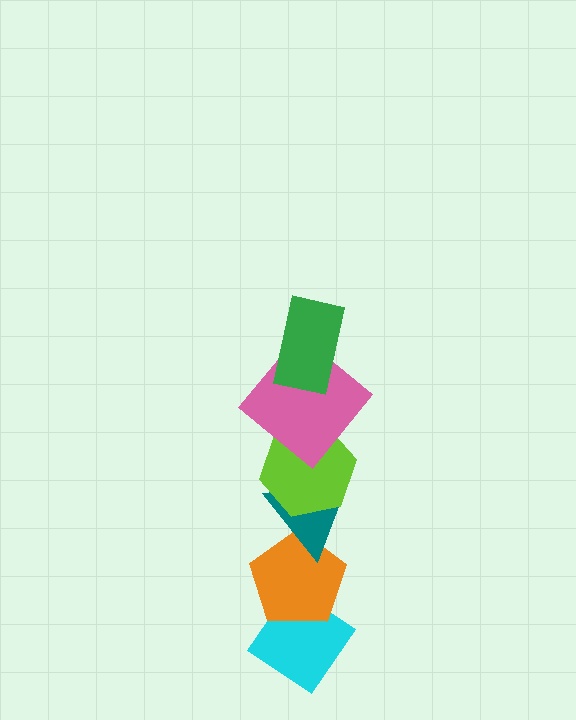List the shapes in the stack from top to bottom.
From top to bottom: the green rectangle, the pink diamond, the lime hexagon, the teal triangle, the orange pentagon, the cyan diamond.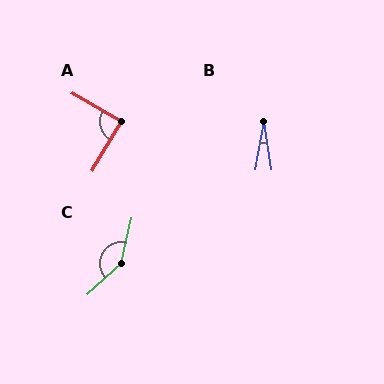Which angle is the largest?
C, at approximately 145 degrees.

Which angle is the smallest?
B, at approximately 19 degrees.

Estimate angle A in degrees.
Approximately 88 degrees.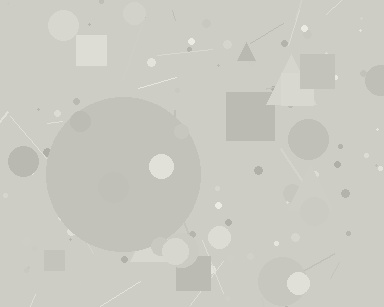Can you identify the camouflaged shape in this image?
The camouflaged shape is a circle.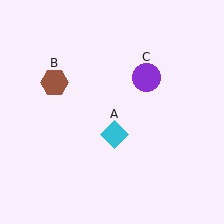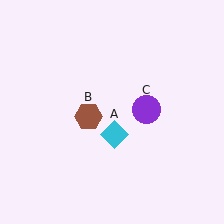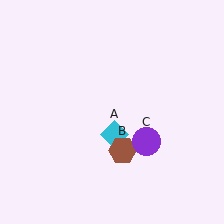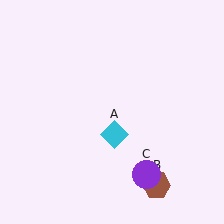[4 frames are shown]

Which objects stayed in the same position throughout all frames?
Cyan diamond (object A) remained stationary.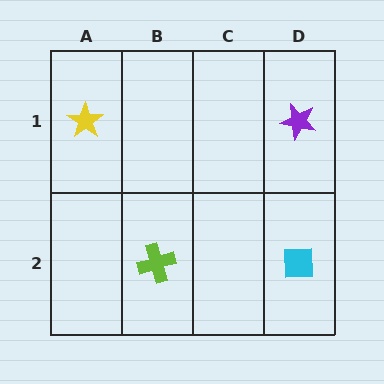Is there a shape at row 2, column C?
No, that cell is empty.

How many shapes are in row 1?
2 shapes.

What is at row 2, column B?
A lime cross.